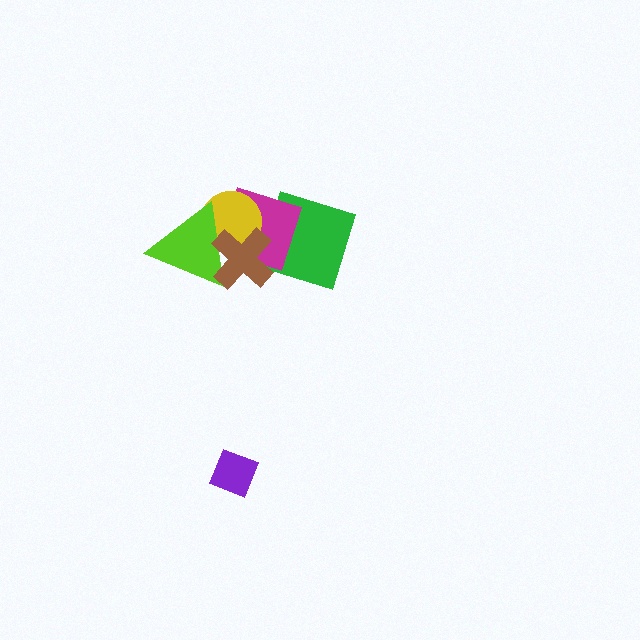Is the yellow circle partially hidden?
Yes, it is partially covered by another shape.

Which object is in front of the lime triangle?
The brown cross is in front of the lime triangle.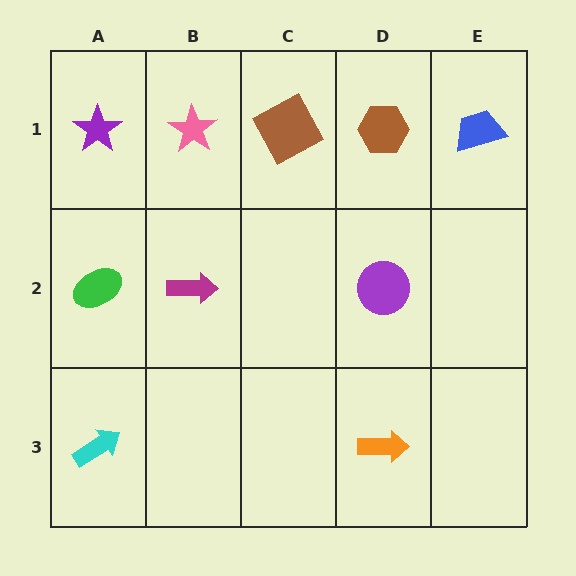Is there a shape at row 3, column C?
No, that cell is empty.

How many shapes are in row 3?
2 shapes.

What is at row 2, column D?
A purple circle.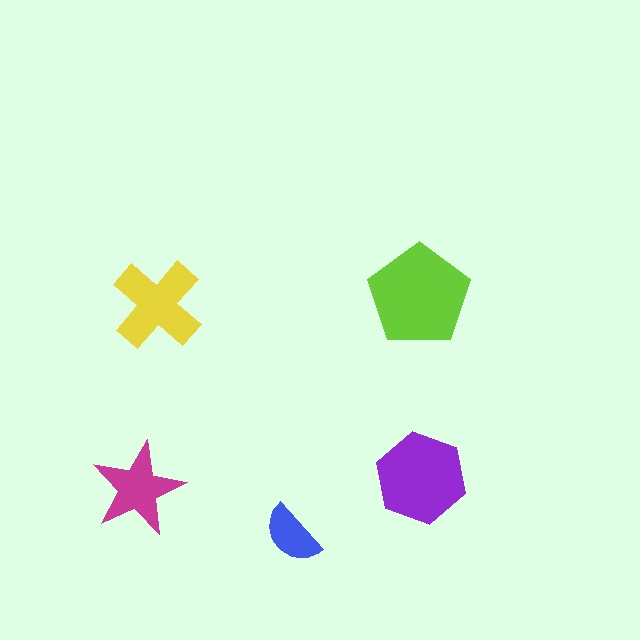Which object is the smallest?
The blue semicircle.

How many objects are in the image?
There are 5 objects in the image.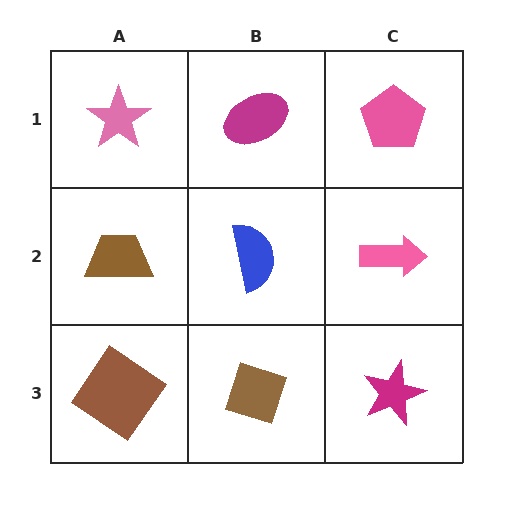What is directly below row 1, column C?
A pink arrow.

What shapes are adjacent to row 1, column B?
A blue semicircle (row 2, column B), a pink star (row 1, column A), a pink pentagon (row 1, column C).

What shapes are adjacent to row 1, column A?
A brown trapezoid (row 2, column A), a magenta ellipse (row 1, column B).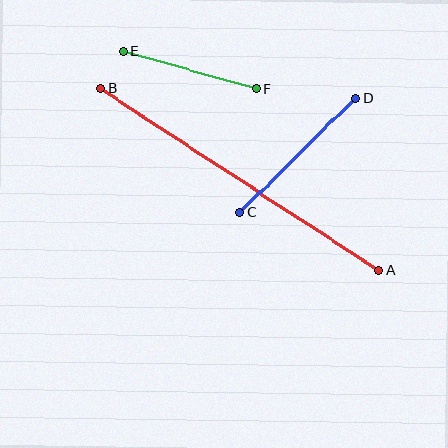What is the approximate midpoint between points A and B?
The midpoint is at approximately (240, 179) pixels.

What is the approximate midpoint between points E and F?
The midpoint is at approximately (190, 70) pixels.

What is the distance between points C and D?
The distance is approximately 162 pixels.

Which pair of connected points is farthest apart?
Points A and B are farthest apart.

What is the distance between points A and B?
The distance is approximately 333 pixels.